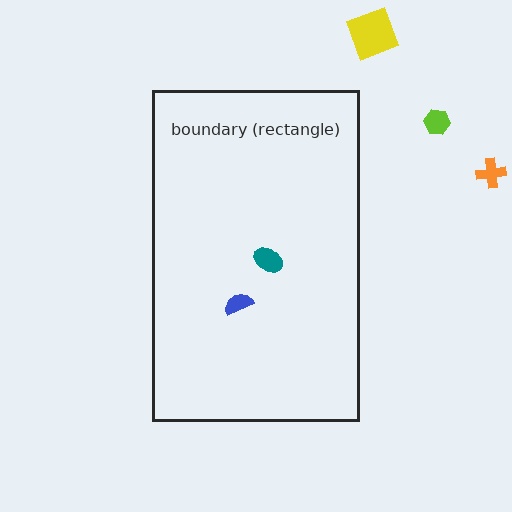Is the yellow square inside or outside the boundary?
Outside.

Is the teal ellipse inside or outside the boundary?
Inside.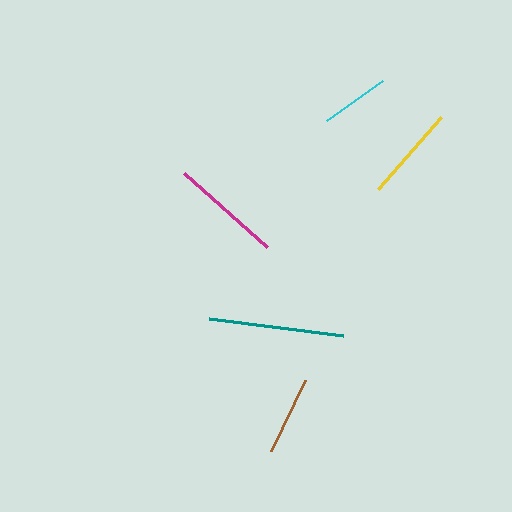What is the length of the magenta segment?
The magenta segment is approximately 111 pixels long.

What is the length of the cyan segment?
The cyan segment is approximately 68 pixels long.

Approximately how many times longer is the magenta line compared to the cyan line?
The magenta line is approximately 1.6 times the length of the cyan line.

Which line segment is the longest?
The teal line is the longest at approximately 135 pixels.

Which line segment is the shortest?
The cyan line is the shortest at approximately 68 pixels.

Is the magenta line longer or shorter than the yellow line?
The magenta line is longer than the yellow line.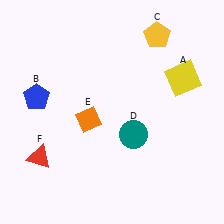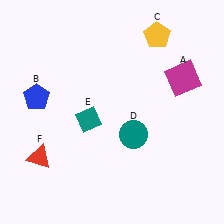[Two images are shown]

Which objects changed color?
A changed from yellow to magenta. E changed from orange to teal.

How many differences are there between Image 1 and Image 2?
There are 2 differences between the two images.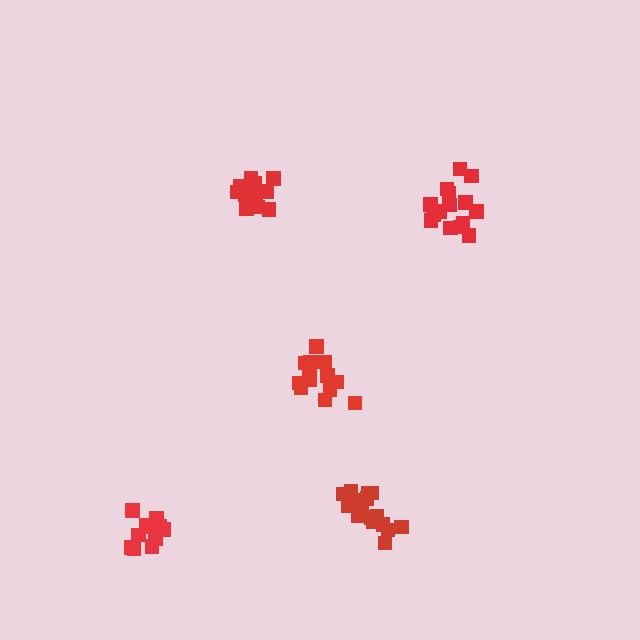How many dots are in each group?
Group 1: 14 dots, Group 2: 15 dots, Group 3: 12 dots, Group 4: 13 dots, Group 5: 16 dots (70 total).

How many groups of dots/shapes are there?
There are 5 groups.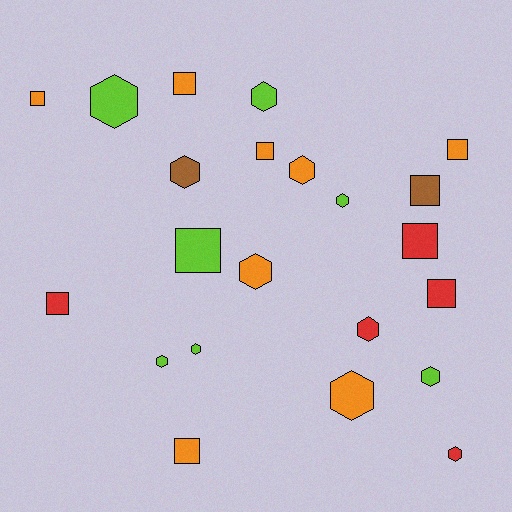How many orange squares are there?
There are 5 orange squares.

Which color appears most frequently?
Orange, with 8 objects.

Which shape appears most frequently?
Hexagon, with 12 objects.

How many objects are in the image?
There are 22 objects.